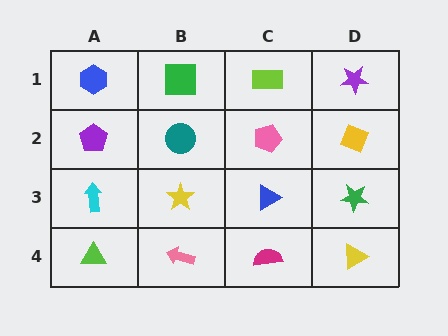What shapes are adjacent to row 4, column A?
A cyan arrow (row 3, column A), a pink arrow (row 4, column B).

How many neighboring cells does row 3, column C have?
4.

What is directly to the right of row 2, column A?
A teal circle.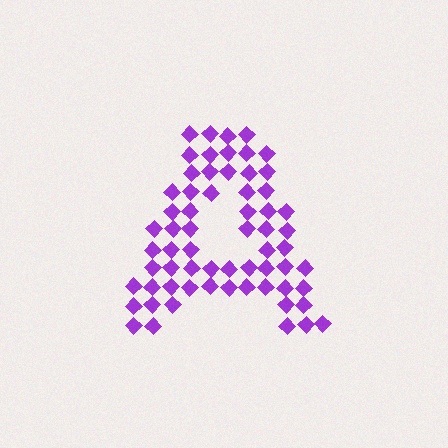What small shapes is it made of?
It is made of small diamonds.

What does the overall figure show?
The overall figure shows the letter A.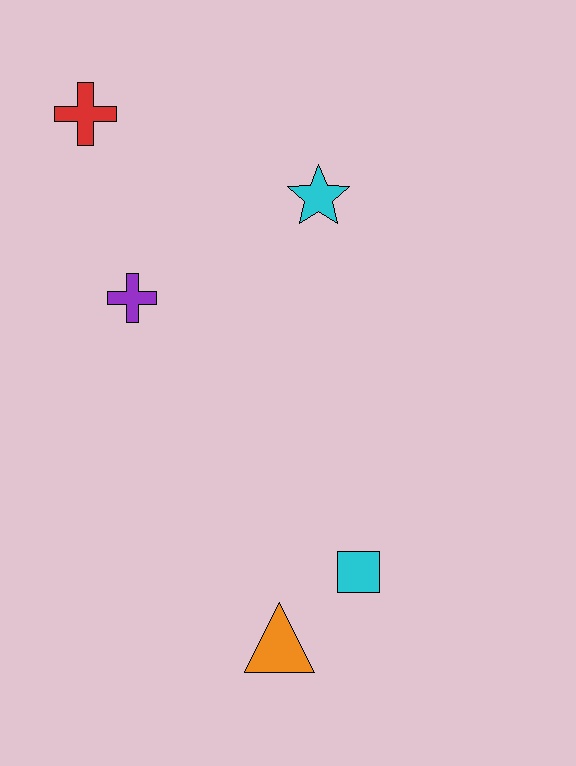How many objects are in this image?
There are 5 objects.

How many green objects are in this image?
There are no green objects.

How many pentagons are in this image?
There are no pentagons.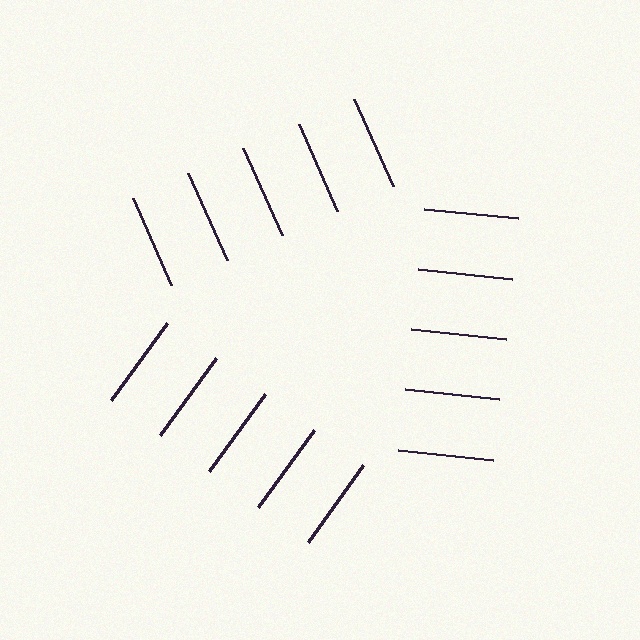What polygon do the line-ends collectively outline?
An illusory triangle — the line segments terminate on its edges but no continuous stroke is drawn.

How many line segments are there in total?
15 — 5 along each of the 3 edges.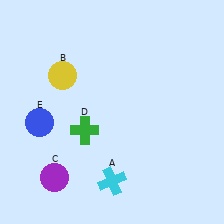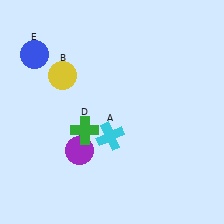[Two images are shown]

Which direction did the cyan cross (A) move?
The cyan cross (A) moved up.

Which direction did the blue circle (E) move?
The blue circle (E) moved up.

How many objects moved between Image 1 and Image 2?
3 objects moved between the two images.